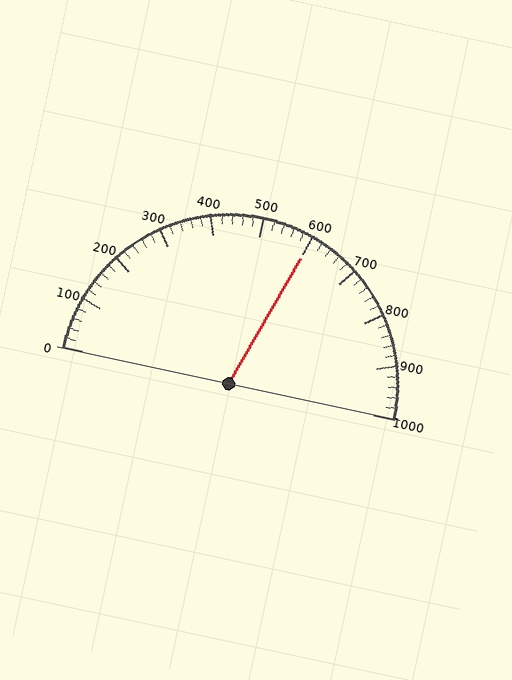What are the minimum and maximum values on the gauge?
The gauge ranges from 0 to 1000.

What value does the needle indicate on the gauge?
The needle indicates approximately 600.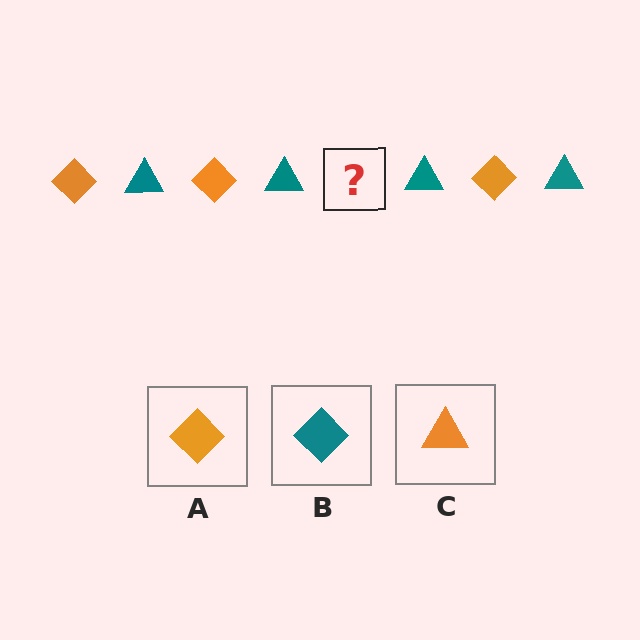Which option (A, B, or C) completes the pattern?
A.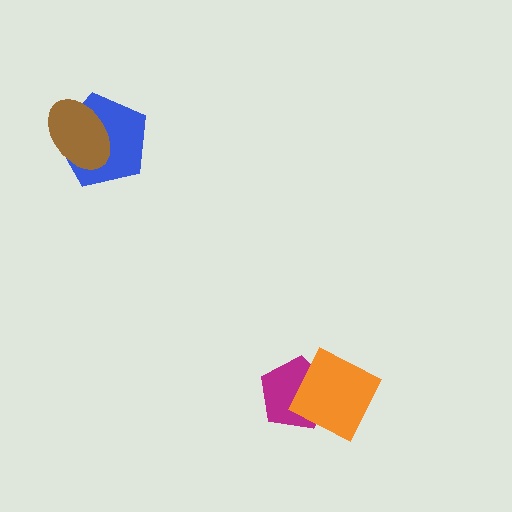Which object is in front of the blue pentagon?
The brown ellipse is in front of the blue pentagon.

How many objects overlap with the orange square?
1 object overlaps with the orange square.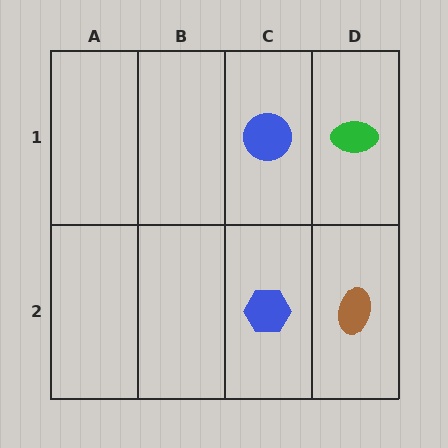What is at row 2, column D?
A brown ellipse.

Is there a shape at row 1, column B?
No, that cell is empty.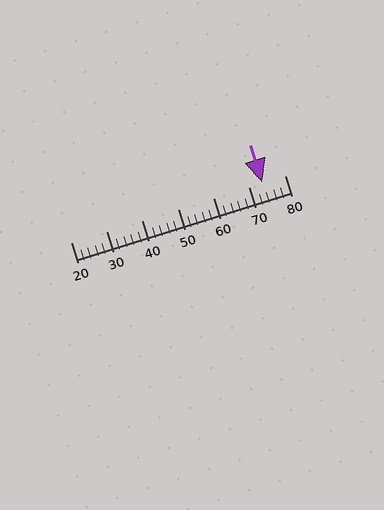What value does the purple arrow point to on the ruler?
The purple arrow points to approximately 74.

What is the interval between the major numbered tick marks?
The major tick marks are spaced 10 units apart.